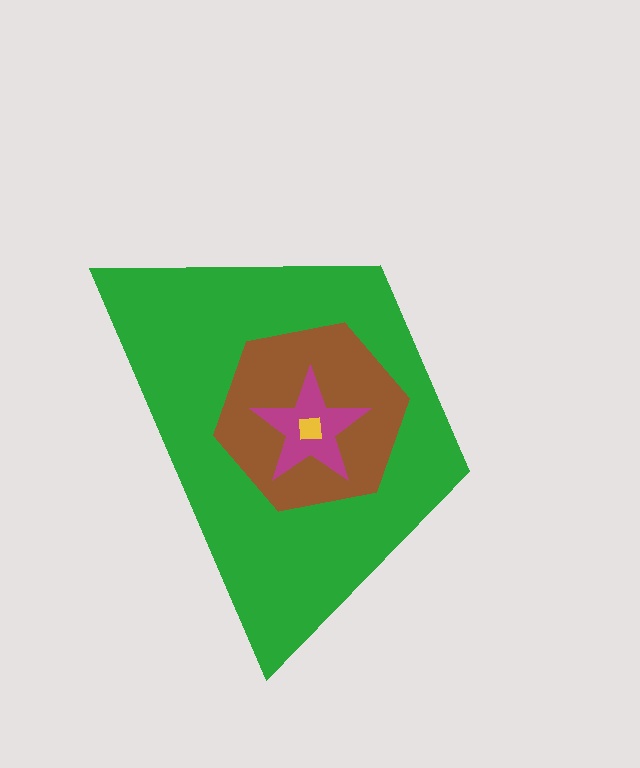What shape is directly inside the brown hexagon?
The magenta star.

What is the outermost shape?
The green trapezoid.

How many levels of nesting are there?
4.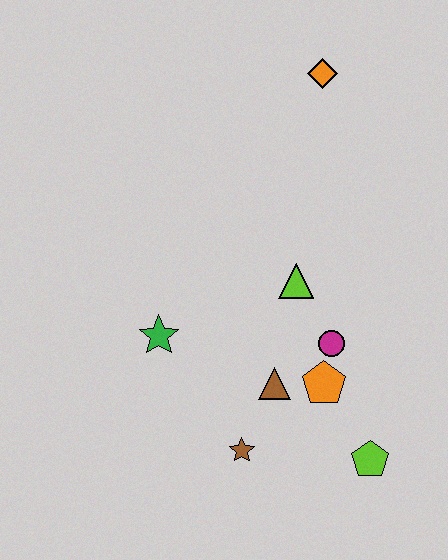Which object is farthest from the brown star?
The orange diamond is farthest from the brown star.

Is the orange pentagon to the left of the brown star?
No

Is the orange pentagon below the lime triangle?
Yes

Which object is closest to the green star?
The brown triangle is closest to the green star.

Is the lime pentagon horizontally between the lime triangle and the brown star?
No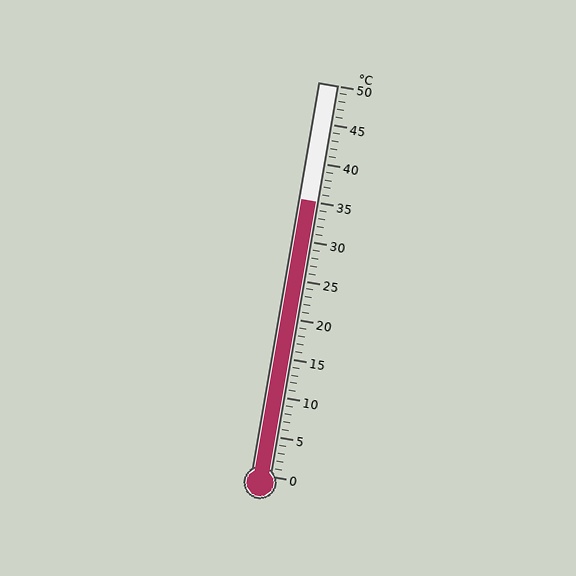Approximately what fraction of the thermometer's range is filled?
The thermometer is filled to approximately 70% of its range.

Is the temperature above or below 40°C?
The temperature is below 40°C.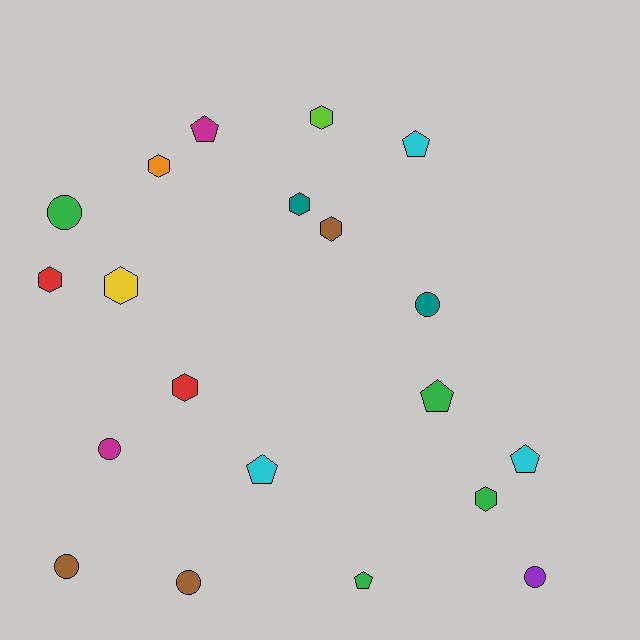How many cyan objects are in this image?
There are 3 cyan objects.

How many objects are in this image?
There are 20 objects.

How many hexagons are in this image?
There are 8 hexagons.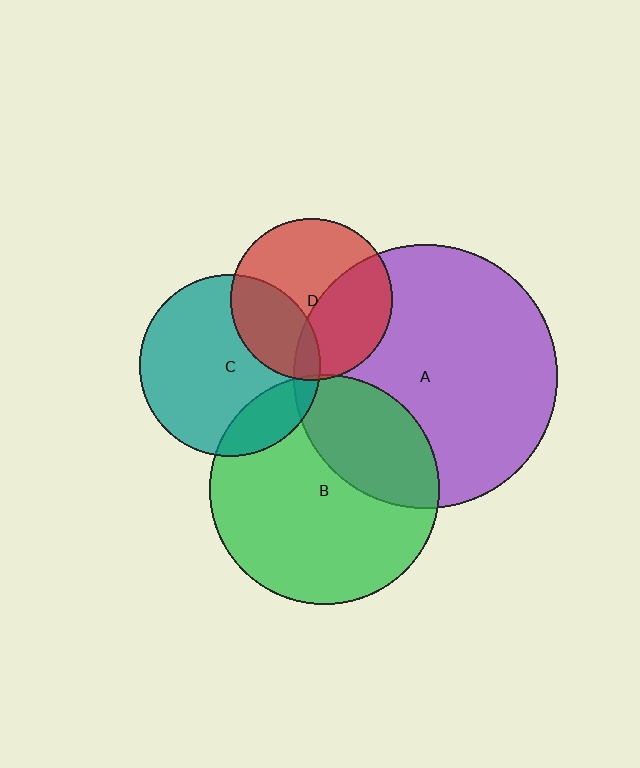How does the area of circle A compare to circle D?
Approximately 2.7 times.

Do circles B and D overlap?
Yes.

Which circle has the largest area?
Circle A (purple).